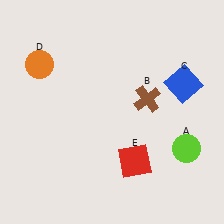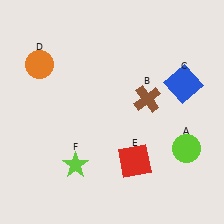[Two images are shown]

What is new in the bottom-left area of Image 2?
A lime star (F) was added in the bottom-left area of Image 2.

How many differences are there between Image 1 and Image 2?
There is 1 difference between the two images.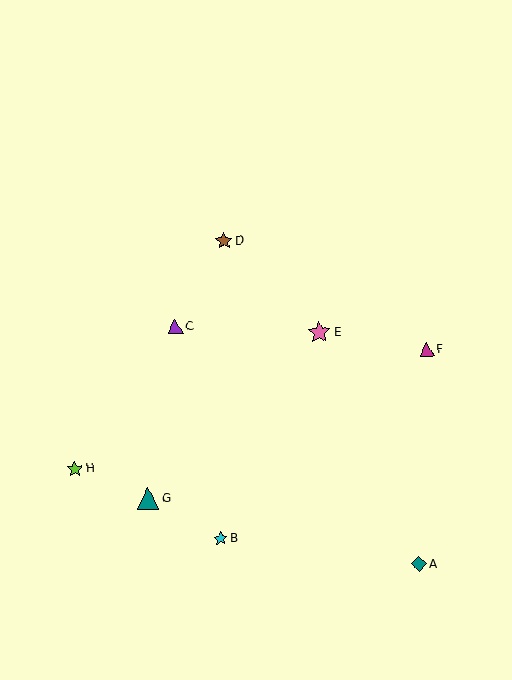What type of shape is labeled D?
Shape D is a brown star.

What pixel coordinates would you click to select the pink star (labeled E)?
Click at (319, 332) to select the pink star E.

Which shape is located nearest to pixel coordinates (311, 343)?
The pink star (labeled E) at (319, 332) is nearest to that location.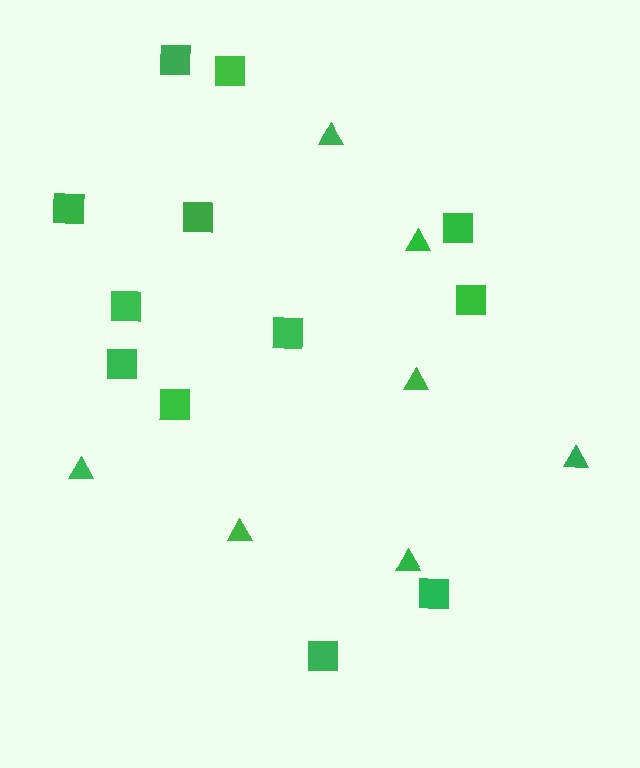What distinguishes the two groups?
There are 2 groups: one group of triangles (7) and one group of squares (12).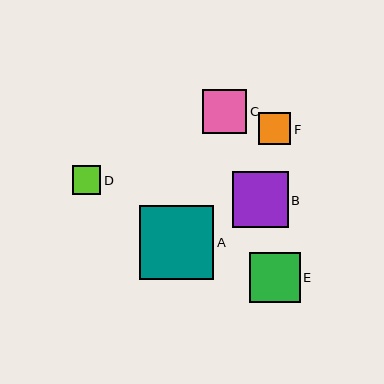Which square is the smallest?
Square D is the smallest with a size of approximately 29 pixels.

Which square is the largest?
Square A is the largest with a size of approximately 75 pixels.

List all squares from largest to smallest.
From largest to smallest: A, B, E, C, F, D.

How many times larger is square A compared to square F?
Square A is approximately 2.3 times the size of square F.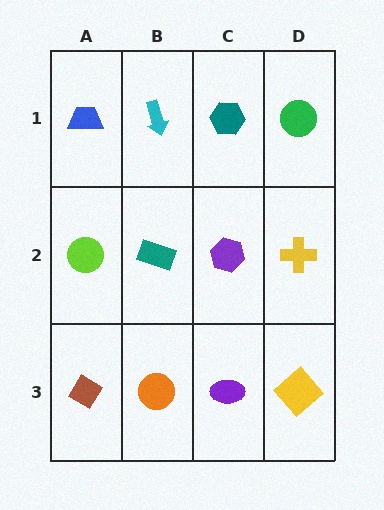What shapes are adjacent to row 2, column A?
A blue trapezoid (row 1, column A), a brown diamond (row 3, column A), a teal rectangle (row 2, column B).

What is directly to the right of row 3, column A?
An orange circle.